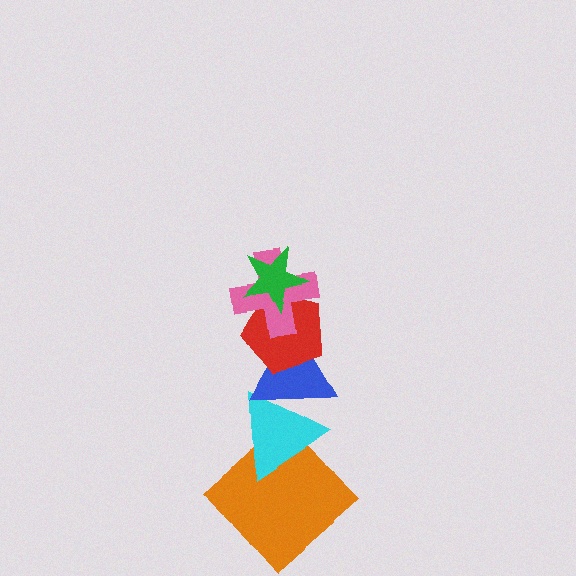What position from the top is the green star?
The green star is 1st from the top.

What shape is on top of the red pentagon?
The pink cross is on top of the red pentagon.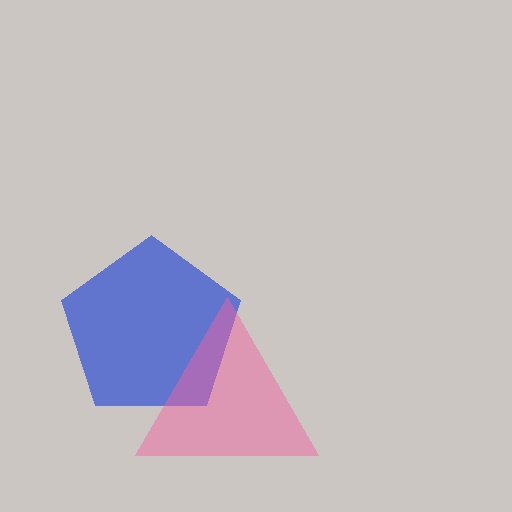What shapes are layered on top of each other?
The layered shapes are: a blue pentagon, a pink triangle.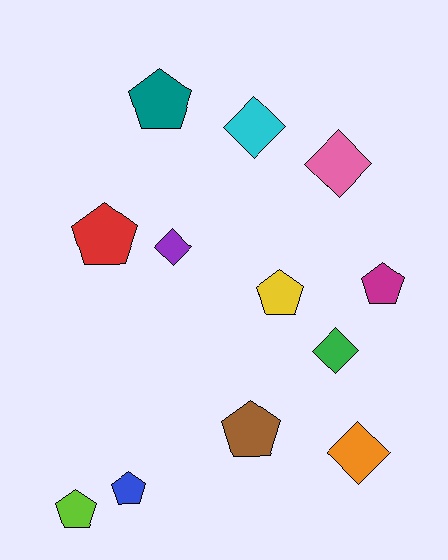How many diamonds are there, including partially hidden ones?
There are 5 diamonds.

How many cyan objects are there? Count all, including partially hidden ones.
There is 1 cyan object.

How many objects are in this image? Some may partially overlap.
There are 12 objects.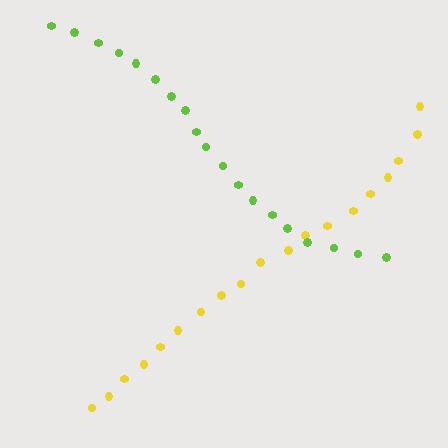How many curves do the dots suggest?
There are 2 distinct paths.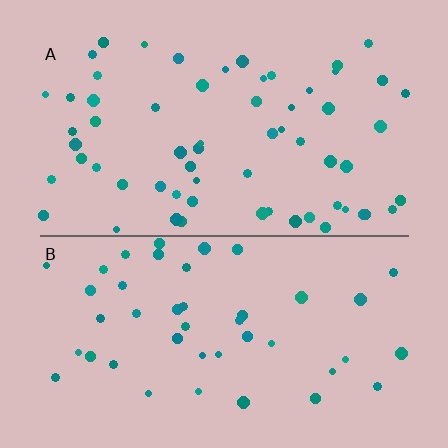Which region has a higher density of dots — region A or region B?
A (the top).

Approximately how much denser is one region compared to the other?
Approximately 1.4× — region A over region B.